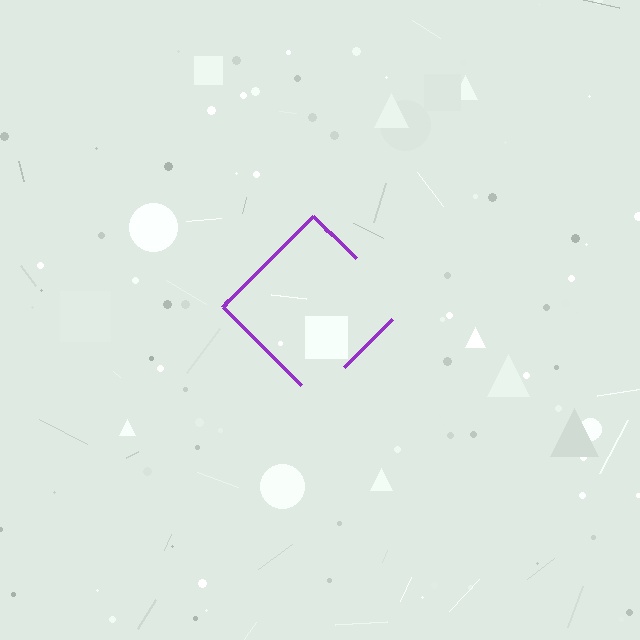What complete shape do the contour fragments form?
The contour fragments form a diamond.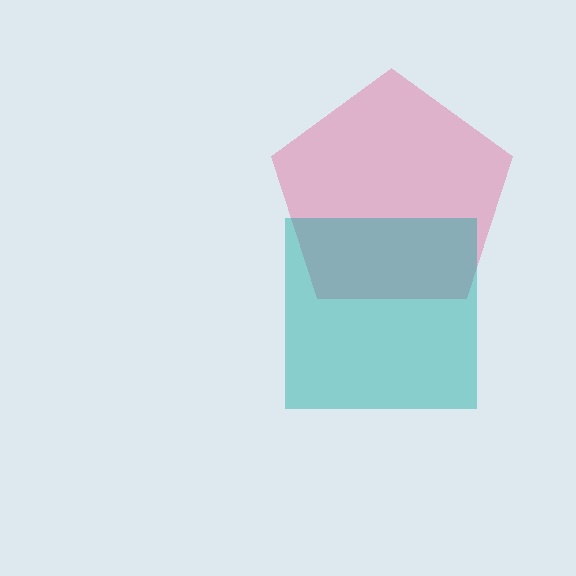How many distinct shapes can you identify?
There are 2 distinct shapes: a pink pentagon, a teal square.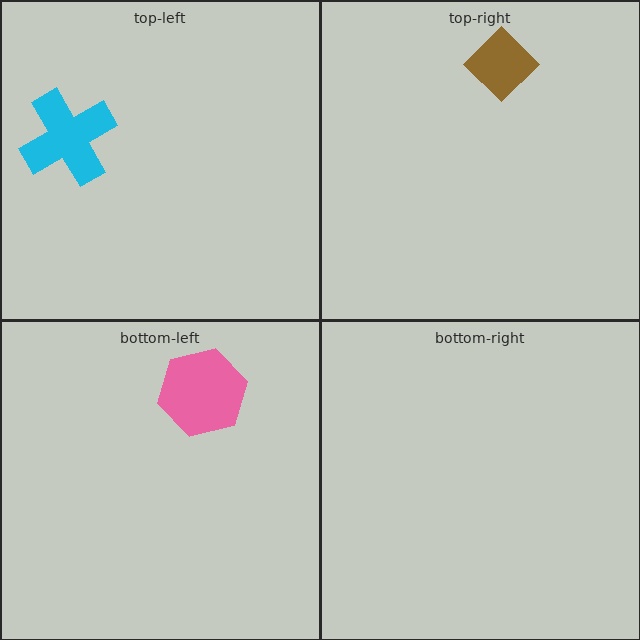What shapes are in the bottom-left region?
The pink hexagon.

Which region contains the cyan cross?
The top-left region.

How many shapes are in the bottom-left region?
1.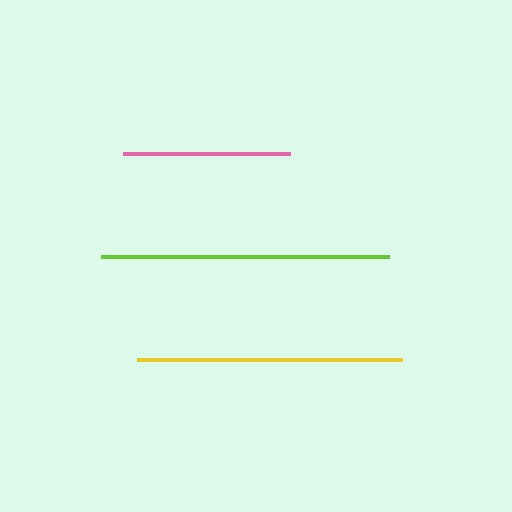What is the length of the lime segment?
The lime segment is approximately 287 pixels long.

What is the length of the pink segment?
The pink segment is approximately 167 pixels long.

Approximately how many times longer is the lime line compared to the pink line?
The lime line is approximately 1.7 times the length of the pink line.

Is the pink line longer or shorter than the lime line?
The lime line is longer than the pink line.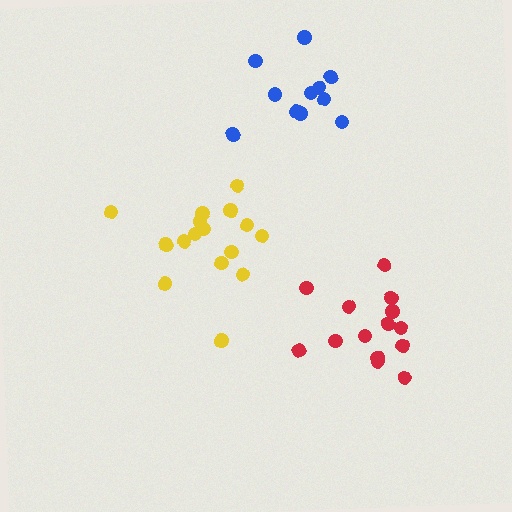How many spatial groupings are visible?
There are 3 spatial groupings.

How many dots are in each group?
Group 1: 16 dots, Group 2: 11 dots, Group 3: 14 dots (41 total).